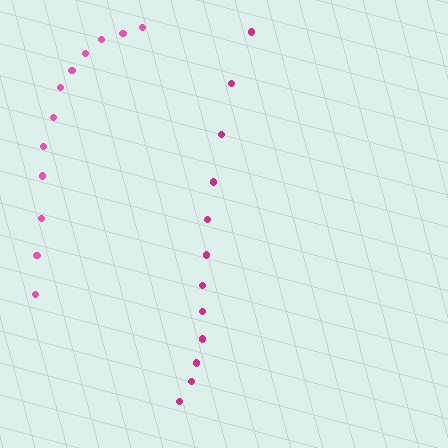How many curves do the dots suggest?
There are 2 distinct paths.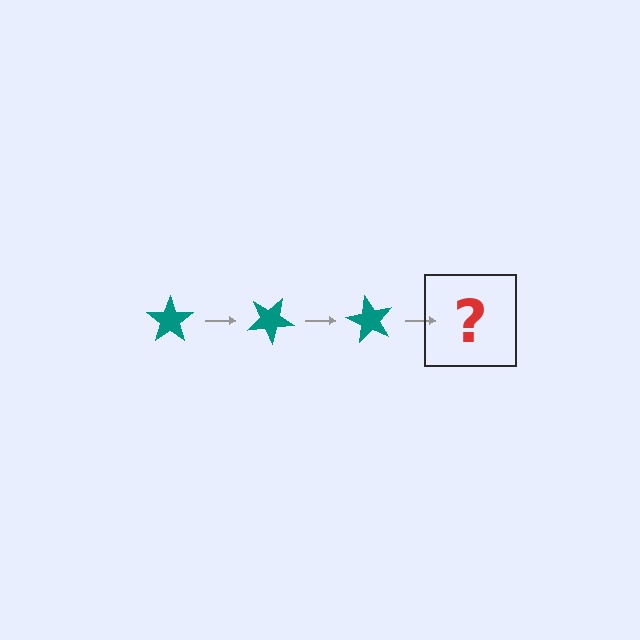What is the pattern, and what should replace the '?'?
The pattern is that the star rotates 30 degrees each step. The '?' should be a teal star rotated 90 degrees.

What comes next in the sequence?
The next element should be a teal star rotated 90 degrees.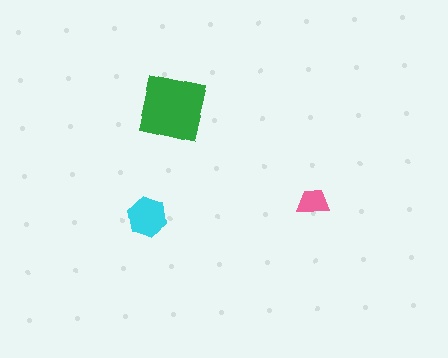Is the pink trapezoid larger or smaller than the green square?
Smaller.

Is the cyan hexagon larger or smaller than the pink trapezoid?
Larger.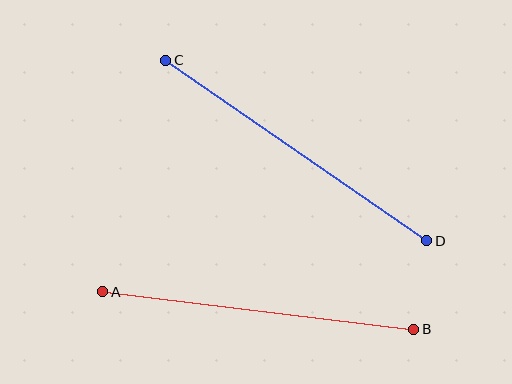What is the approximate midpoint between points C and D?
The midpoint is at approximately (296, 151) pixels.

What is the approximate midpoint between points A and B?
The midpoint is at approximately (258, 311) pixels.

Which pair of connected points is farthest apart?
Points C and D are farthest apart.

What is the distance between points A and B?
The distance is approximately 313 pixels.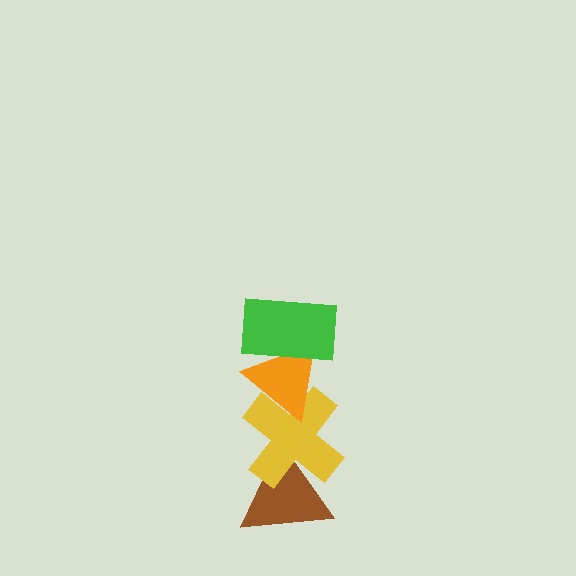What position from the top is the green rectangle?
The green rectangle is 1st from the top.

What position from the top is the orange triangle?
The orange triangle is 2nd from the top.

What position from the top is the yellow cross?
The yellow cross is 3rd from the top.